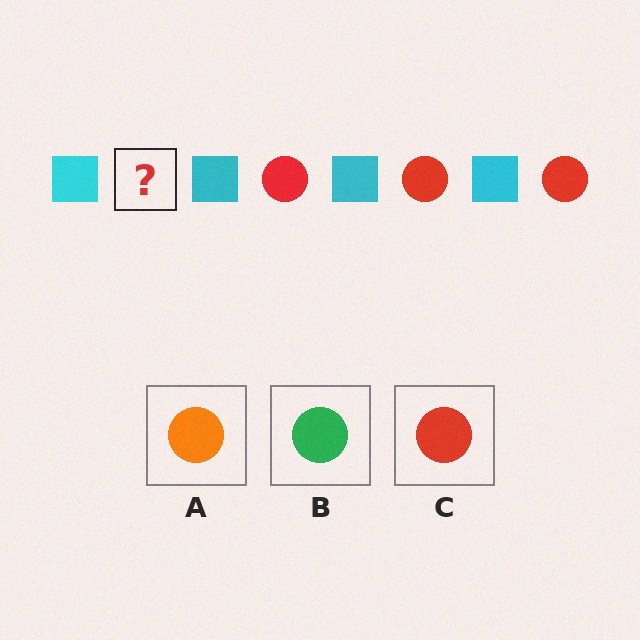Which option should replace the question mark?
Option C.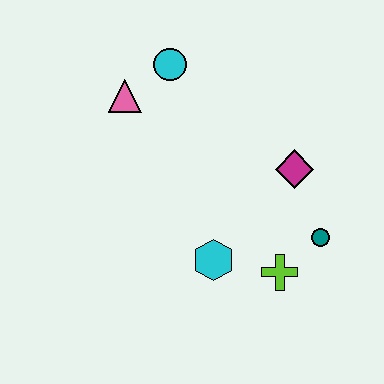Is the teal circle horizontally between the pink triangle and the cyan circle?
No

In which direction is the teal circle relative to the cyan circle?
The teal circle is below the cyan circle.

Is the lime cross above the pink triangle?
No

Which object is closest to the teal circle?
The lime cross is closest to the teal circle.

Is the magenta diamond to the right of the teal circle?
No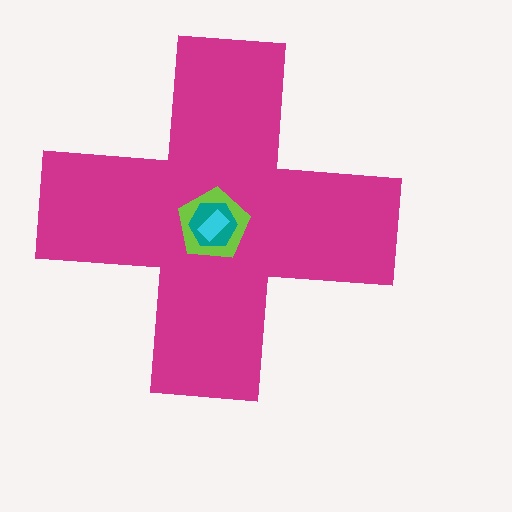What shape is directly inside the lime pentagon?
The teal hexagon.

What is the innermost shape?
The cyan rectangle.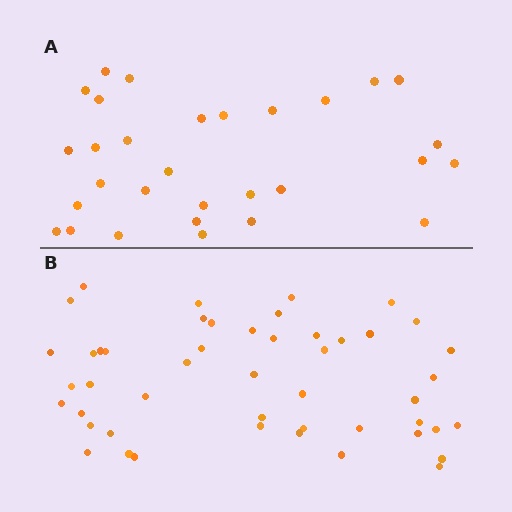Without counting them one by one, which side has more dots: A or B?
Region B (the bottom region) has more dots.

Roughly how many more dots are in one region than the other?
Region B has approximately 20 more dots than region A.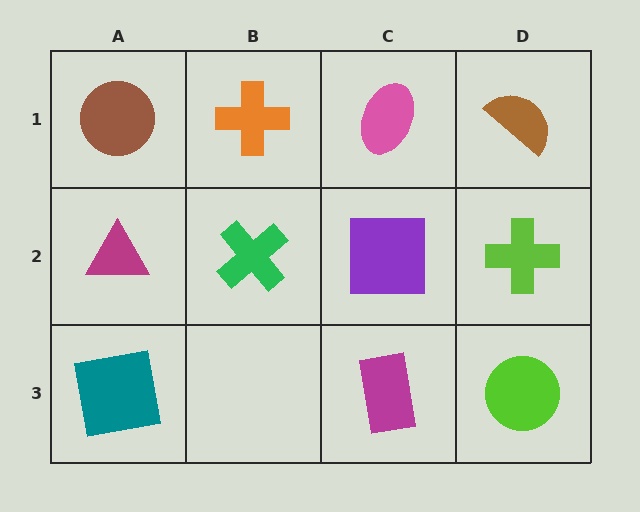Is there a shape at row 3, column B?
No, that cell is empty.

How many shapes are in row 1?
4 shapes.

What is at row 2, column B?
A green cross.